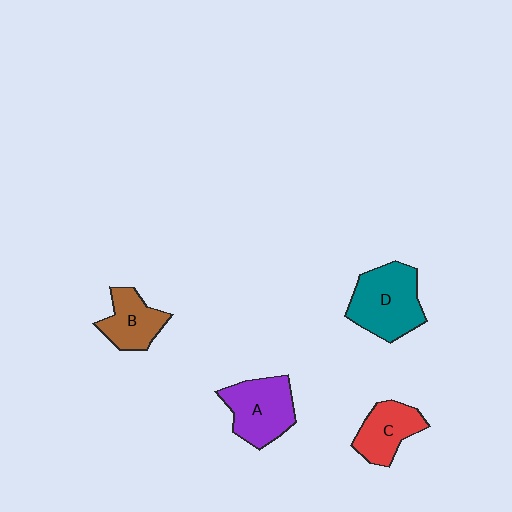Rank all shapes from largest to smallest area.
From largest to smallest: D (teal), A (purple), C (red), B (brown).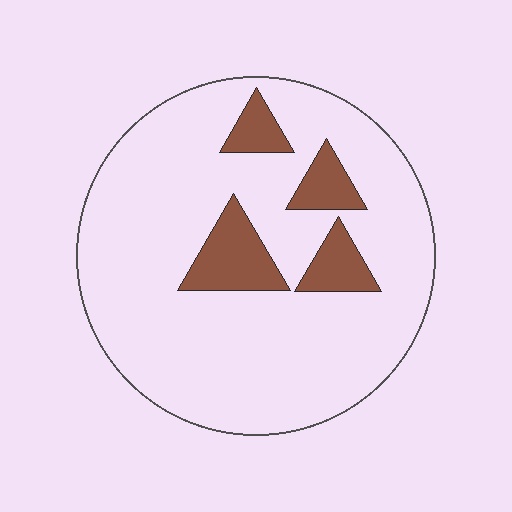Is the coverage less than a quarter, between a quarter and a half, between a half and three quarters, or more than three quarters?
Less than a quarter.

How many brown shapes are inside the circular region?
4.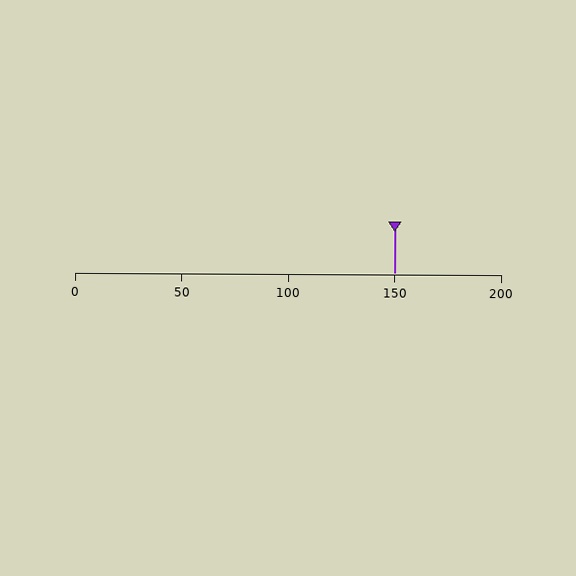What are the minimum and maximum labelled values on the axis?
The axis runs from 0 to 200.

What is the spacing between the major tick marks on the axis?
The major ticks are spaced 50 apart.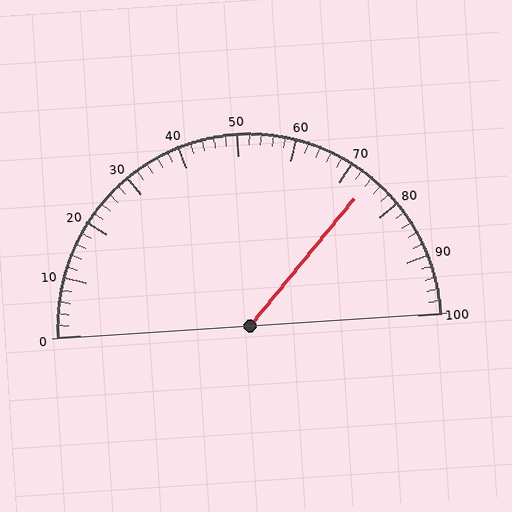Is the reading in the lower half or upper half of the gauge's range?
The reading is in the upper half of the range (0 to 100).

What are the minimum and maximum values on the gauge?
The gauge ranges from 0 to 100.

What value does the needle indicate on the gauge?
The needle indicates approximately 74.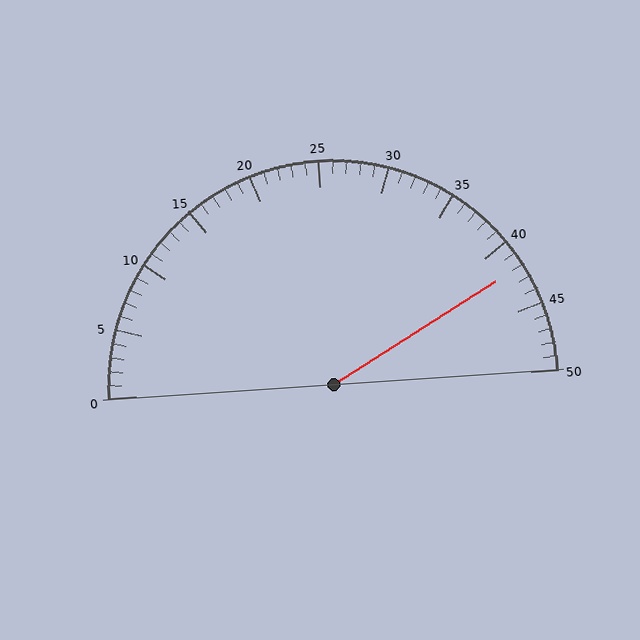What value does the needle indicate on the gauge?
The needle indicates approximately 42.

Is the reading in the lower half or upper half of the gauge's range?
The reading is in the upper half of the range (0 to 50).